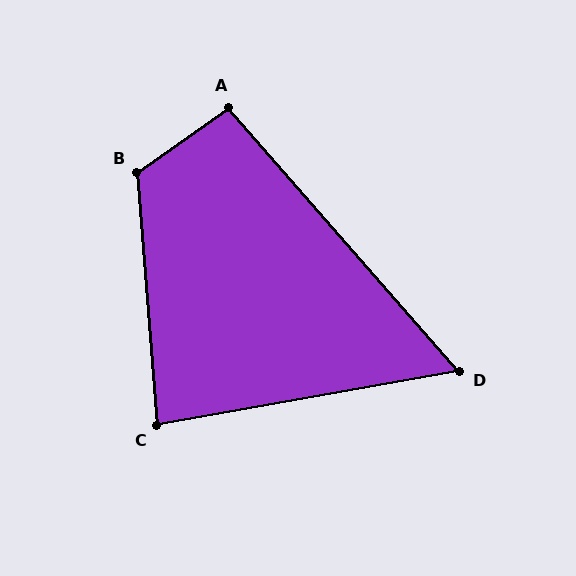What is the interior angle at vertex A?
Approximately 96 degrees (obtuse).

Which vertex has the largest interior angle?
B, at approximately 121 degrees.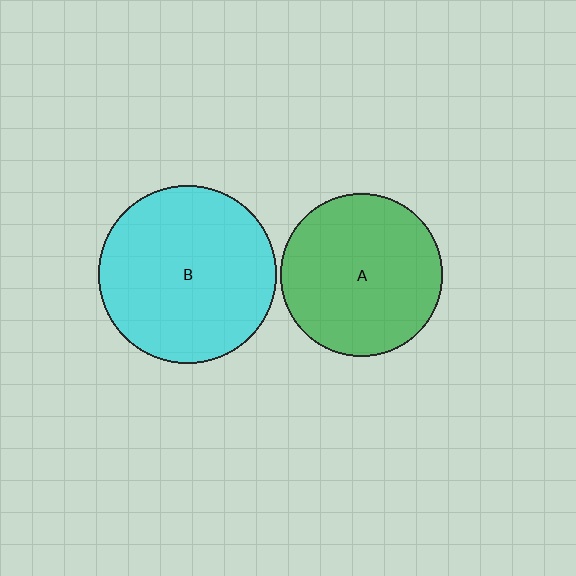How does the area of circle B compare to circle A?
Approximately 1.2 times.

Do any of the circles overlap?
No, none of the circles overlap.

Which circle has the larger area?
Circle B (cyan).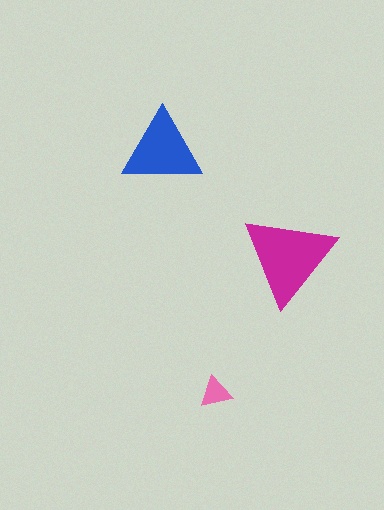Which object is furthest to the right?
The magenta triangle is rightmost.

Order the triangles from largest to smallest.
the magenta one, the blue one, the pink one.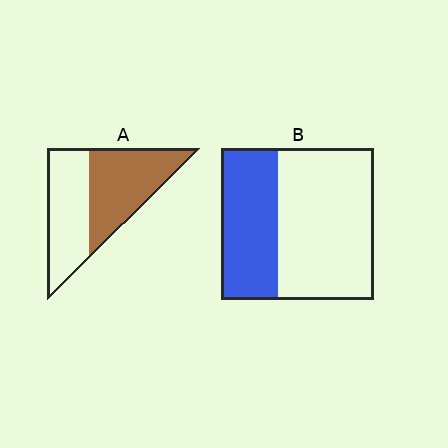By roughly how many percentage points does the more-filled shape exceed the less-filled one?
By roughly 15 percentage points (A over B).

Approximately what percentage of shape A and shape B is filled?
A is approximately 55% and B is approximately 35%.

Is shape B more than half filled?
No.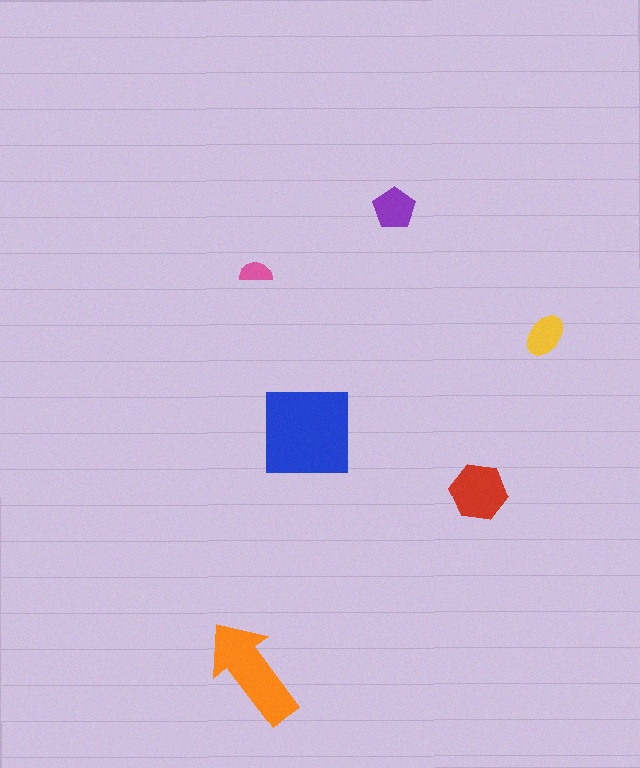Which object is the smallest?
The pink semicircle.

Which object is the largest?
The blue square.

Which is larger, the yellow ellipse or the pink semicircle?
The yellow ellipse.